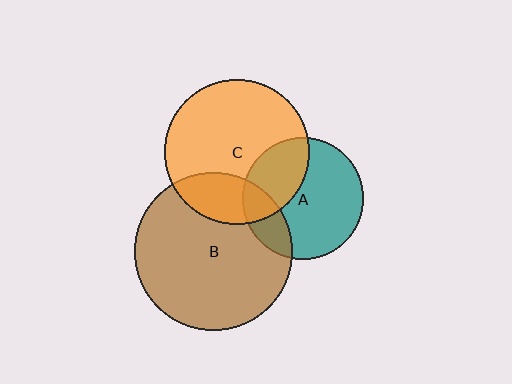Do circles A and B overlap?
Yes.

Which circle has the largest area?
Circle B (brown).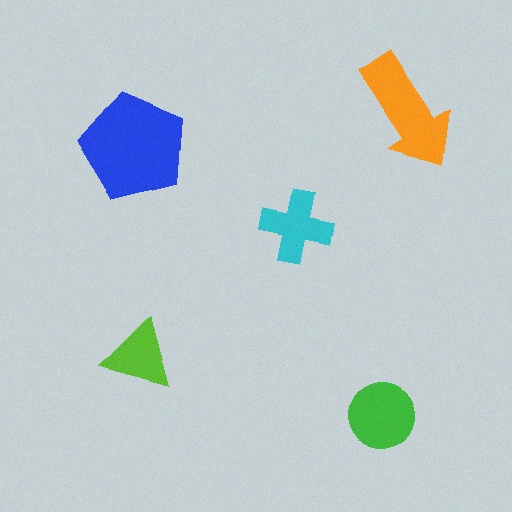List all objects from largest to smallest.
The blue pentagon, the orange arrow, the green circle, the cyan cross, the lime triangle.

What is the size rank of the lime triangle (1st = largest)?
5th.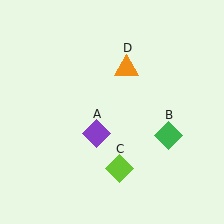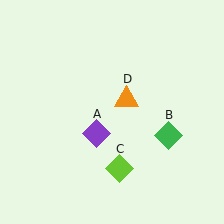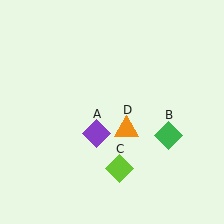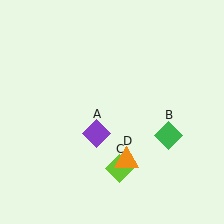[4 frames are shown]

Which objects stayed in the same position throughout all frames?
Purple diamond (object A) and green diamond (object B) and lime diamond (object C) remained stationary.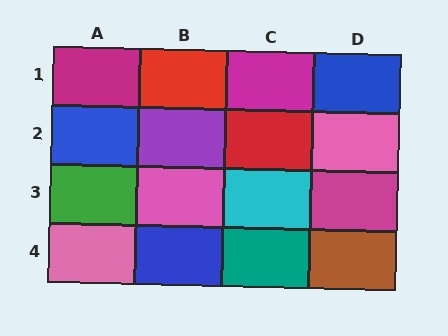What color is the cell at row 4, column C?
Teal.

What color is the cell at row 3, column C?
Cyan.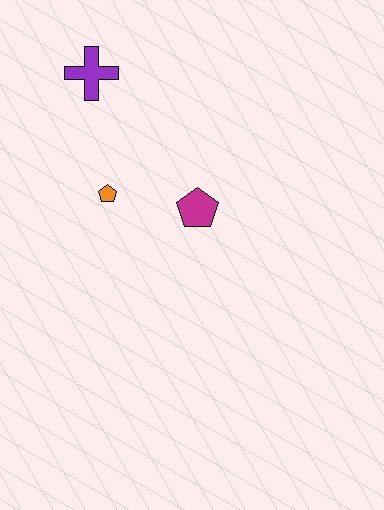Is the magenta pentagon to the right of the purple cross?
Yes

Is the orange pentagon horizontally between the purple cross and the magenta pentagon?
Yes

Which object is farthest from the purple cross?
The magenta pentagon is farthest from the purple cross.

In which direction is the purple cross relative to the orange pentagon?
The purple cross is above the orange pentagon.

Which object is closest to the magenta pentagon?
The orange pentagon is closest to the magenta pentagon.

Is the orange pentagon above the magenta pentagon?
Yes